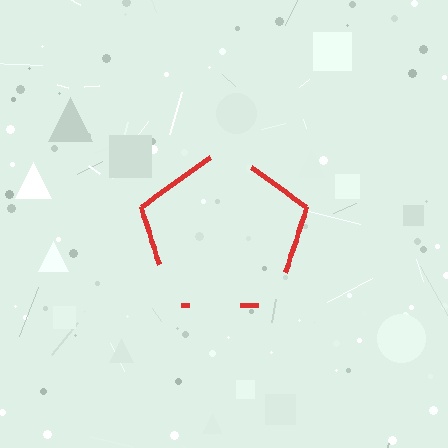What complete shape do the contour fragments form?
The contour fragments form a pentagon.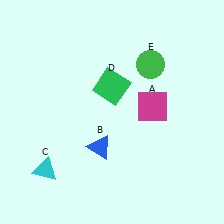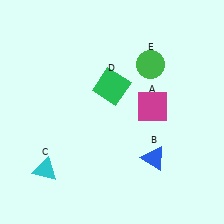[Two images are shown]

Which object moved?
The blue triangle (B) moved right.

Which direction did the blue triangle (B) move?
The blue triangle (B) moved right.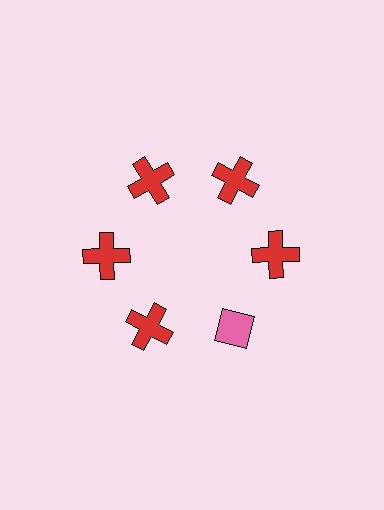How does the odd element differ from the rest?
It differs in both color (pink instead of red) and shape (diamond instead of cross).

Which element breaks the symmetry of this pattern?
The pink diamond at roughly the 5 o'clock position breaks the symmetry. All other shapes are red crosses.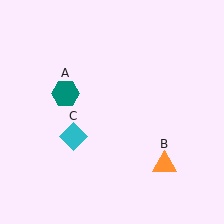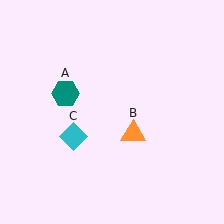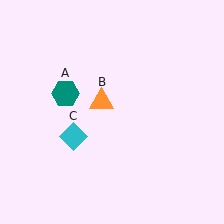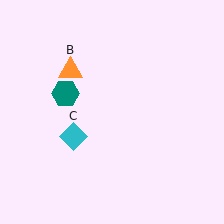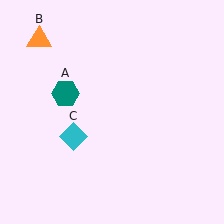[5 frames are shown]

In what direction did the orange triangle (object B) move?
The orange triangle (object B) moved up and to the left.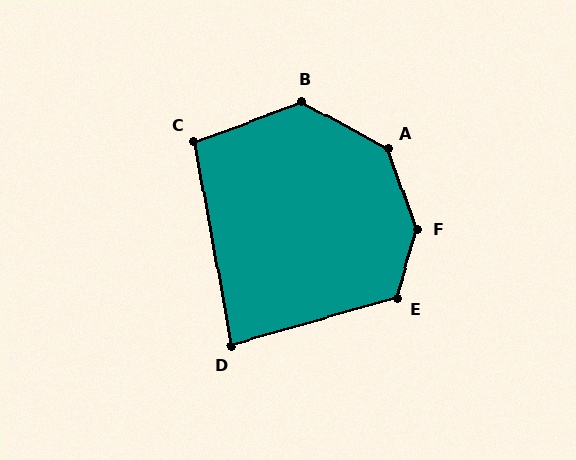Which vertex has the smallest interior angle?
D, at approximately 84 degrees.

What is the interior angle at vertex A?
Approximately 138 degrees (obtuse).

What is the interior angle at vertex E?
Approximately 122 degrees (obtuse).